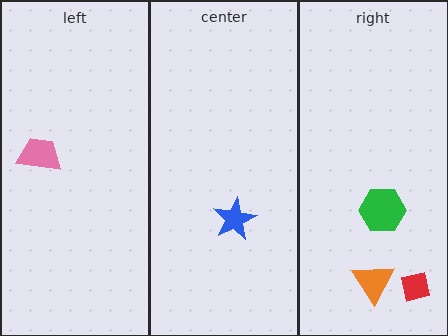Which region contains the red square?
The right region.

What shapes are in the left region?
The pink trapezoid.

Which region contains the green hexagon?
The right region.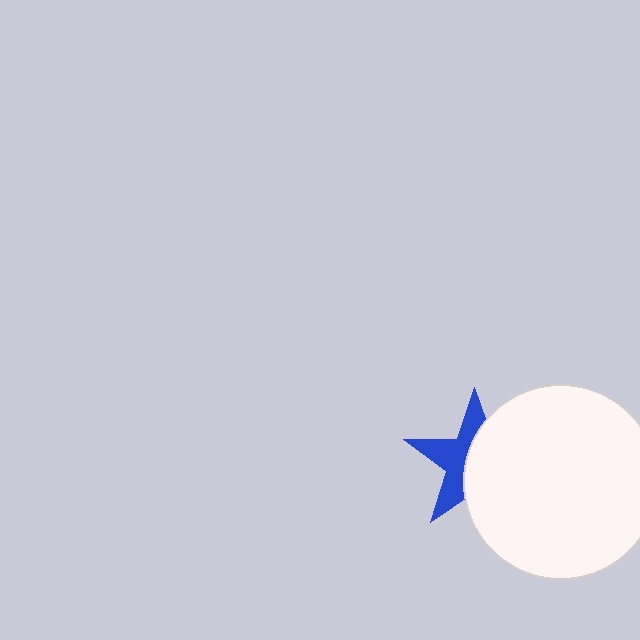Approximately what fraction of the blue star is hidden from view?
Roughly 54% of the blue star is hidden behind the white circle.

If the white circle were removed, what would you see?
You would see the complete blue star.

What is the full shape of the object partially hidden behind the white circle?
The partially hidden object is a blue star.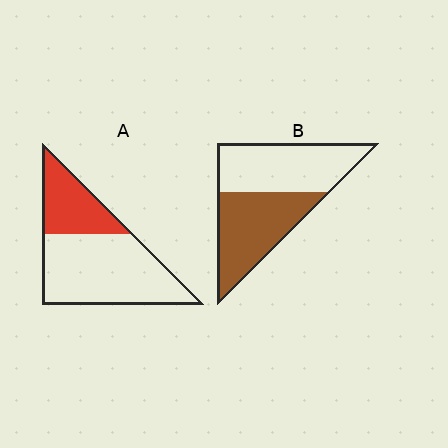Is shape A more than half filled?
No.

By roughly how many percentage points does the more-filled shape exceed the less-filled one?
By roughly 15 percentage points (B over A).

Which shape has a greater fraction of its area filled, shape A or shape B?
Shape B.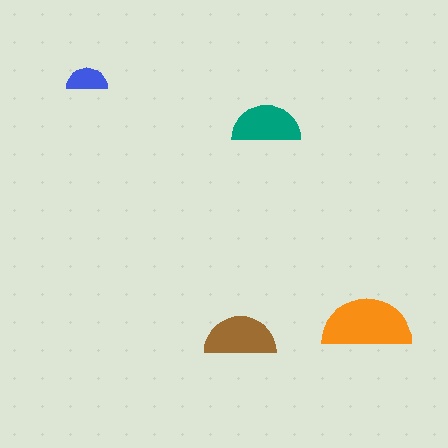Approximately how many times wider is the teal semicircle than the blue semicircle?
About 1.5 times wider.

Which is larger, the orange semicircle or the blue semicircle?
The orange one.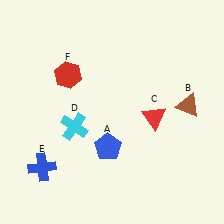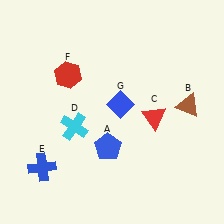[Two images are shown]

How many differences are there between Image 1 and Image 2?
There is 1 difference between the two images.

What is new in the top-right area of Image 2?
A blue diamond (G) was added in the top-right area of Image 2.